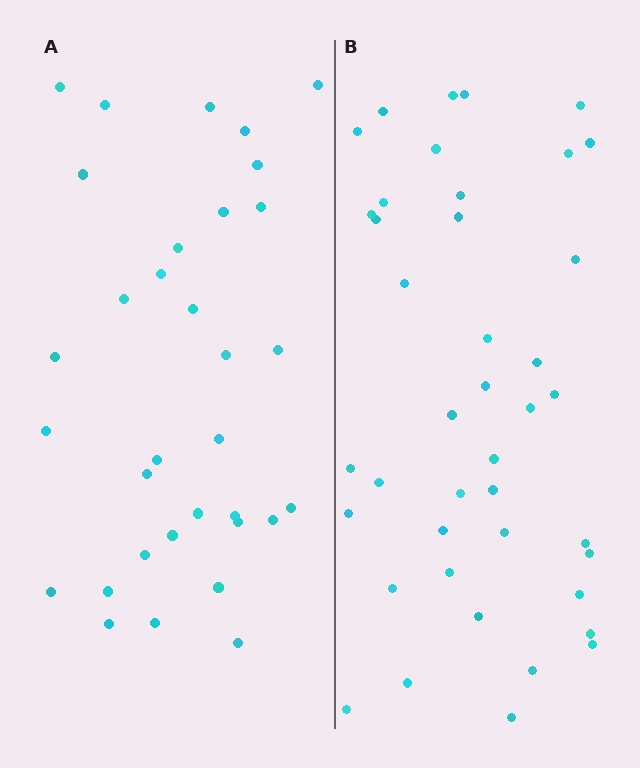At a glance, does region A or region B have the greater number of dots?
Region B (the right region) has more dots.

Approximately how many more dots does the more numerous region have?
Region B has roughly 8 or so more dots than region A.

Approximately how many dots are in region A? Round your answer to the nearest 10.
About 30 dots. (The exact count is 33, which rounds to 30.)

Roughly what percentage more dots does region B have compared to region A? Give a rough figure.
About 25% more.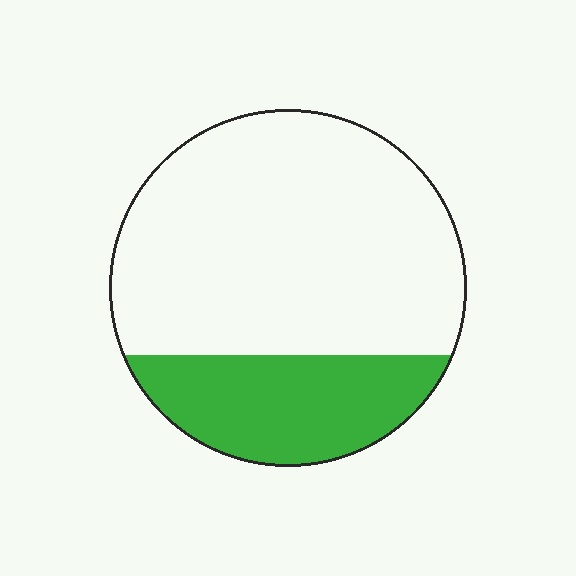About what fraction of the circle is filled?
About one quarter (1/4).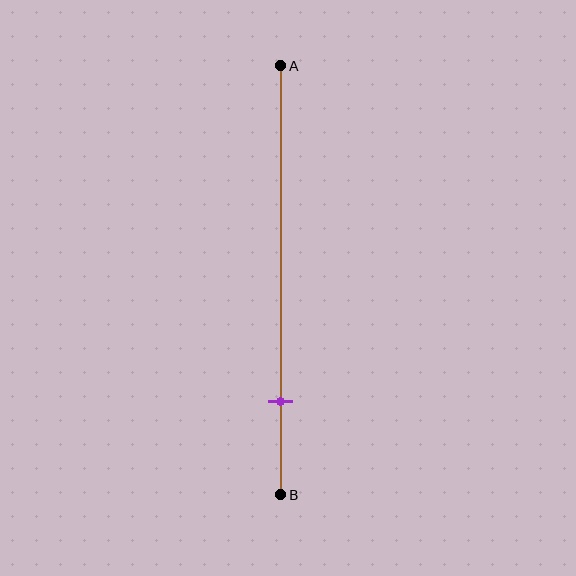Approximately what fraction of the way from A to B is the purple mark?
The purple mark is approximately 80% of the way from A to B.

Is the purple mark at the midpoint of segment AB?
No, the mark is at about 80% from A, not at the 50% midpoint.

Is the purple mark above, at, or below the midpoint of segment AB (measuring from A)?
The purple mark is below the midpoint of segment AB.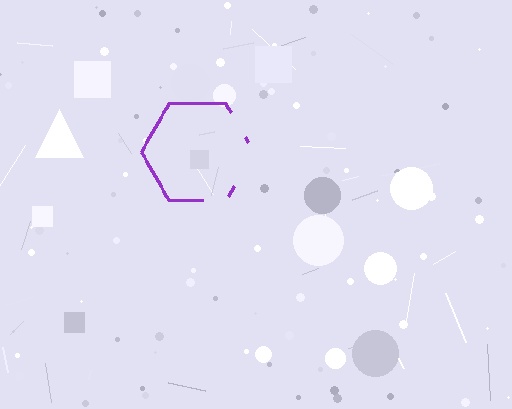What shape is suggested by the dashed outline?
The dashed outline suggests a hexagon.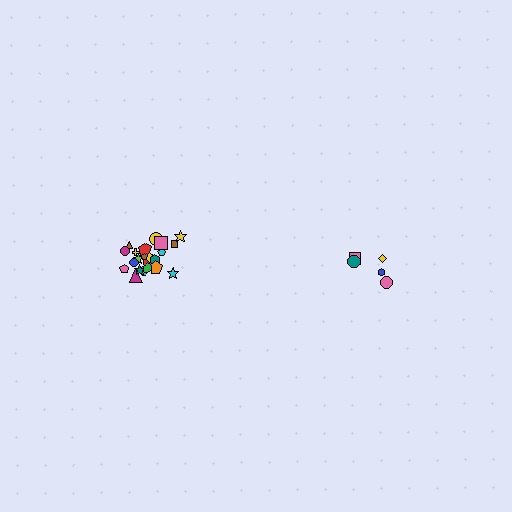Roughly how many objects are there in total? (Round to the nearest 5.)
Roughly 30 objects in total.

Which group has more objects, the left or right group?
The left group.